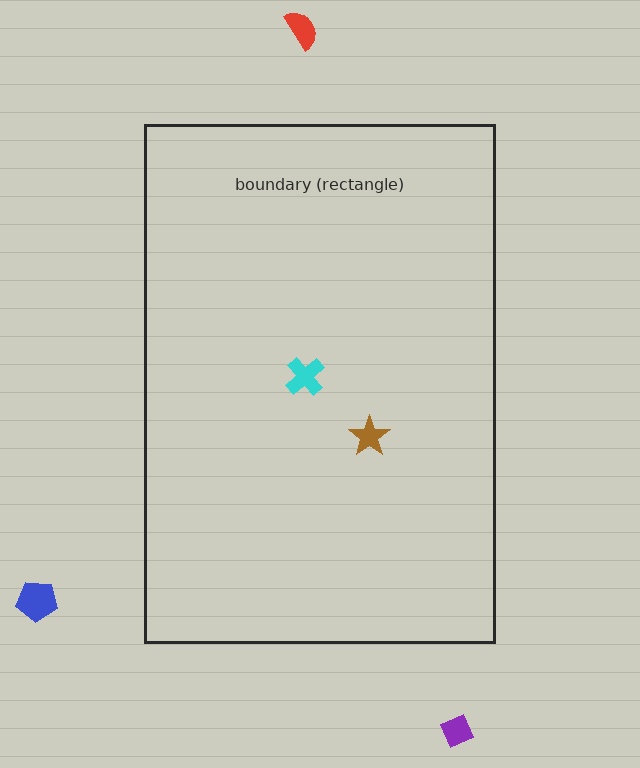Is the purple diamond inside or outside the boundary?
Outside.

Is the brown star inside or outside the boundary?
Inside.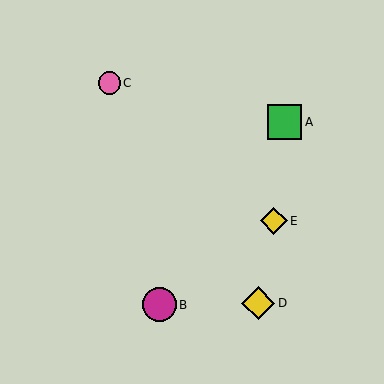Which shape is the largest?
The green square (labeled A) is the largest.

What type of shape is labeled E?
Shape E is a yellow diamond.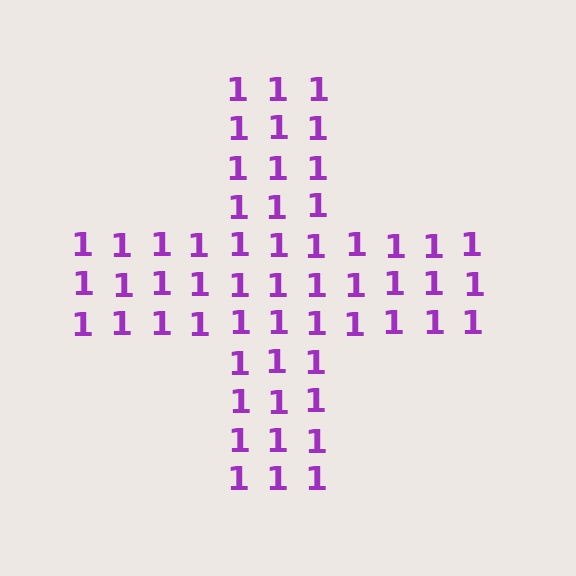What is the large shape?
The large shape is a cross.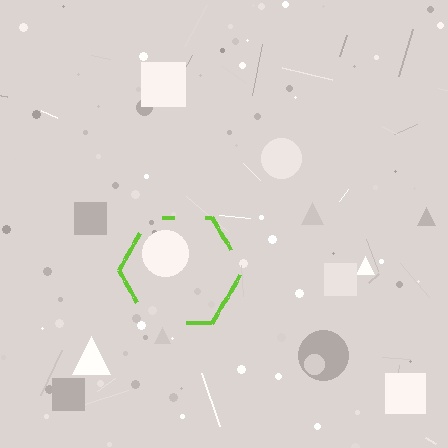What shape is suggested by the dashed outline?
The dashed outline suggests a hexagon.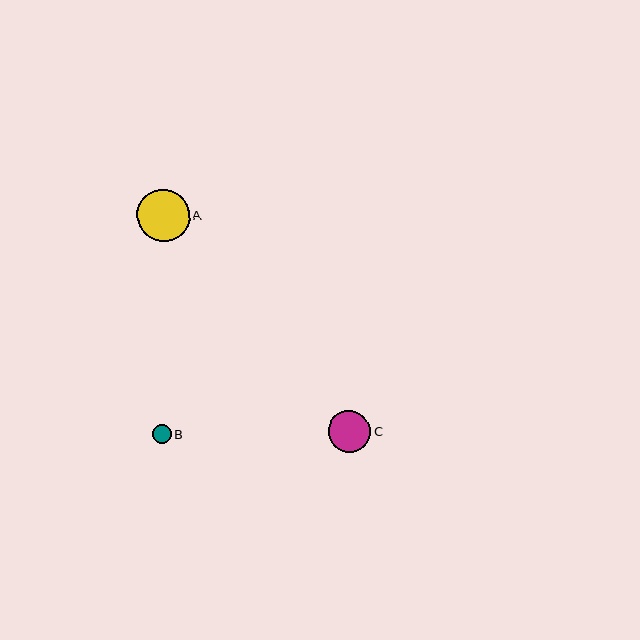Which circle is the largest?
Circle A is the largest with a size of approximately 52 pixels.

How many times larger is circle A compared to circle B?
Circle A is approximately 2.7 times the size of circle B.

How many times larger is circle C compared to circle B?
Circle C is approximately 2.2 times the size of circle B.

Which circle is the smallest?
Circle B is the smallest with a size of approximately 19 pixels.